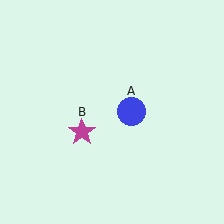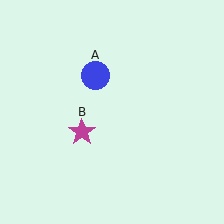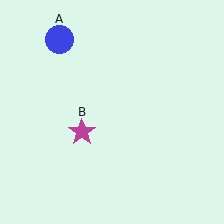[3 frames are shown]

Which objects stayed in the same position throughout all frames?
Magenta star (object B) remained stationary.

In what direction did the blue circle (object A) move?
The blue circle (object A) moved up and to the left.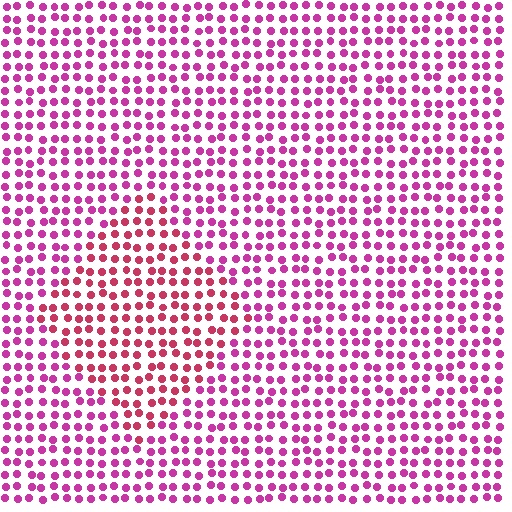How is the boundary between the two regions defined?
The boundary is defined purely by a slight shift in hue (about 29 degrees). Spacing, size, and orientation are identical on both sides.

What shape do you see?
I see a diamond.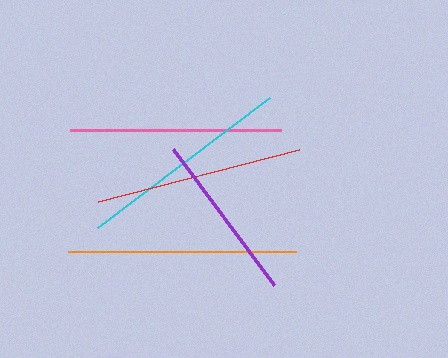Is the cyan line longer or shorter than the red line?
The cyan line is longer than the red line.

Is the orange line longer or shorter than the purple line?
The orange line is longer than the purple line.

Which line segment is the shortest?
The purple line is the shortest at approximately 169 pixels.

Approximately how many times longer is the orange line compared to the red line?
The orange line is approximately 1.1 times the length of the red line.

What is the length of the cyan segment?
The cyan segment is approximately 216 pixels long.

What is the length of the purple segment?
The purple segment is approximately 169 pixels long.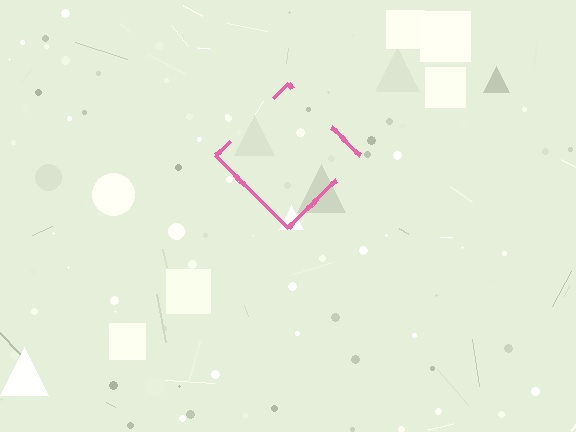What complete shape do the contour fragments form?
The contour fragments form a diamond.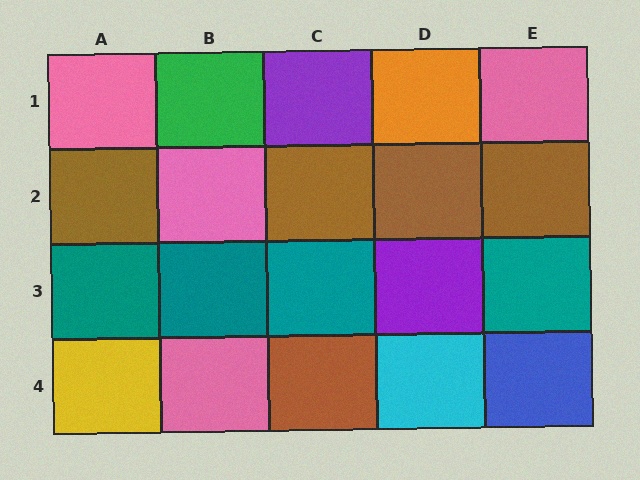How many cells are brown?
5 cells are brown.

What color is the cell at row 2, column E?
Brown.